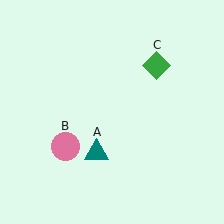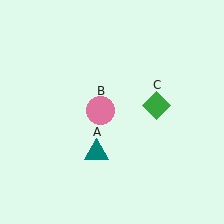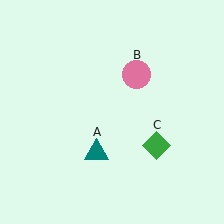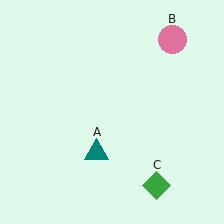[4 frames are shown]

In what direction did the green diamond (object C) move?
The green diamond (object C) moved down.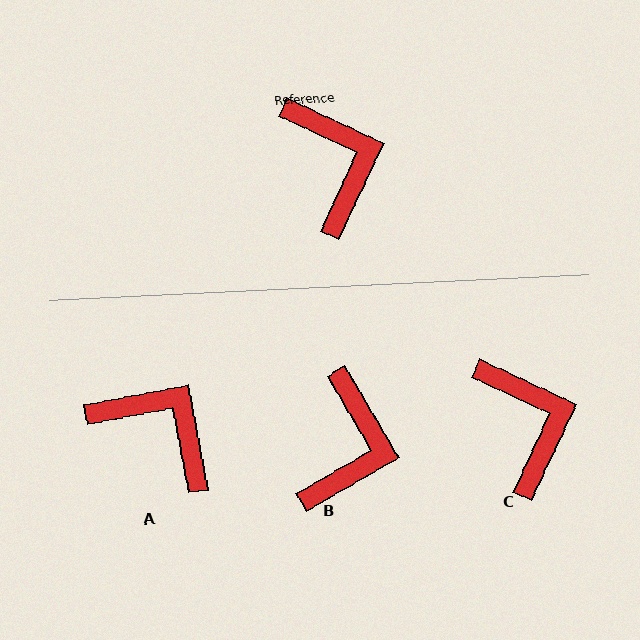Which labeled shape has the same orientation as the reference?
C.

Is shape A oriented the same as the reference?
No, it is off by about 36 degrees.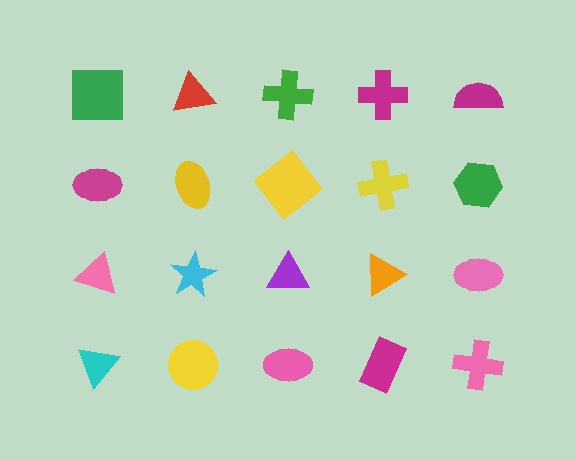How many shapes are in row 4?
5 shapes.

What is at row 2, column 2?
A yellow ellipse.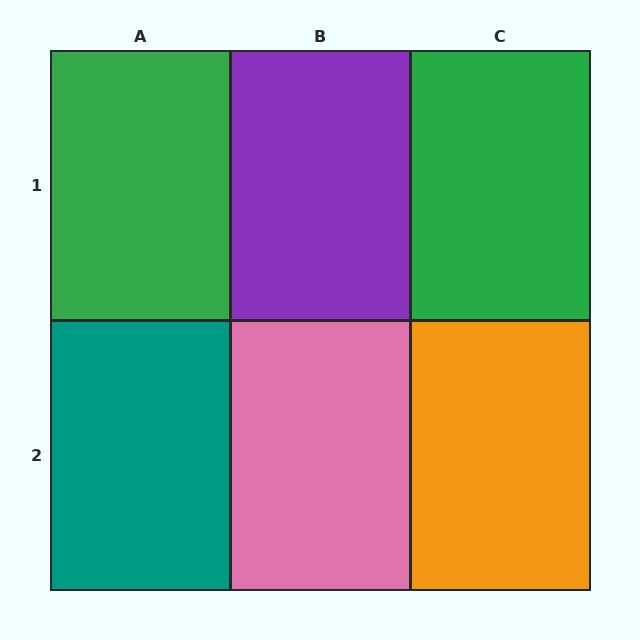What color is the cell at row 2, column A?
Teal.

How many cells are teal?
1 cell is teal.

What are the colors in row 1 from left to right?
Green, purple, green.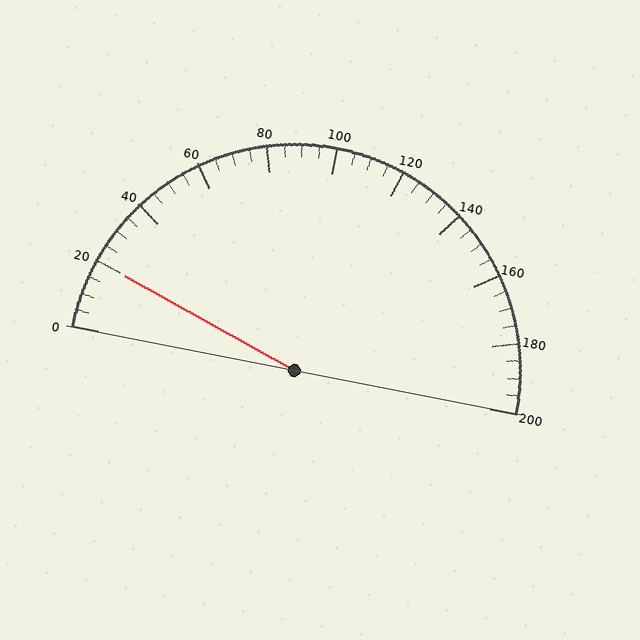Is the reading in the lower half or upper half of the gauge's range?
The reading is in the lower half of the range (0 to 200).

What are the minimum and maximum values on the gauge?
The gauge ranges from 0 to 200.